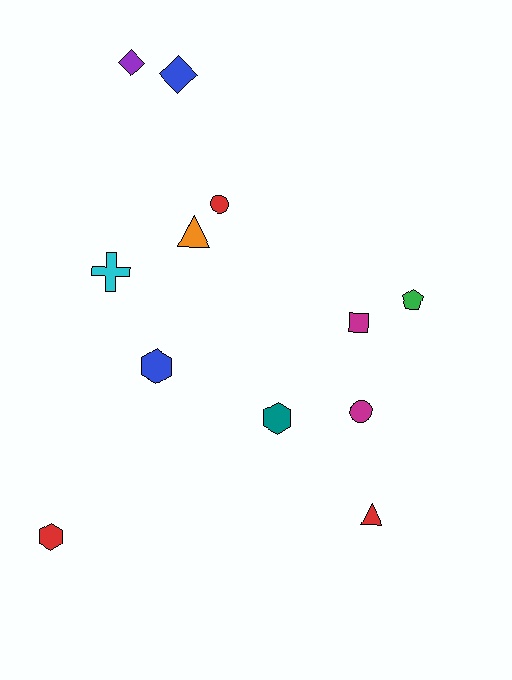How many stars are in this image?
There are no stars.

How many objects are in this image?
There are 12 objects.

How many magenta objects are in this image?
There are 2 magenta objects.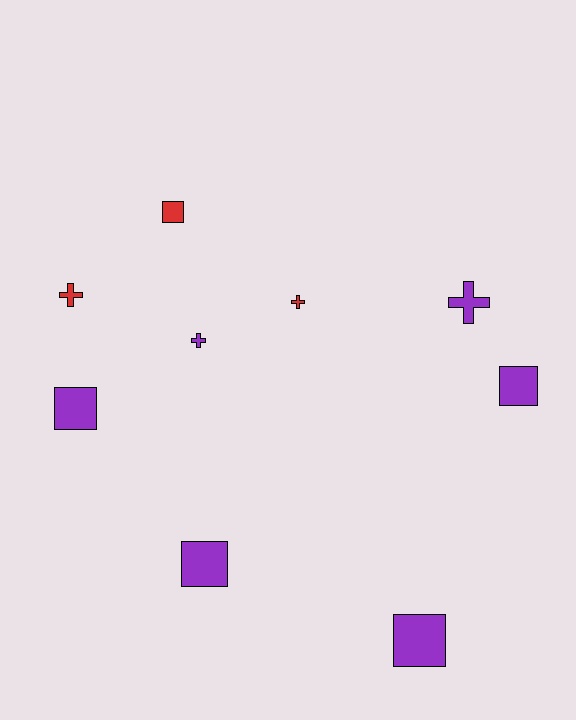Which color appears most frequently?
Purple, with 6 objects.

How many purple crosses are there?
There are 2 purple crosses.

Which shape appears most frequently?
Square, with 5 objects.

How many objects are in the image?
There are 9 objects.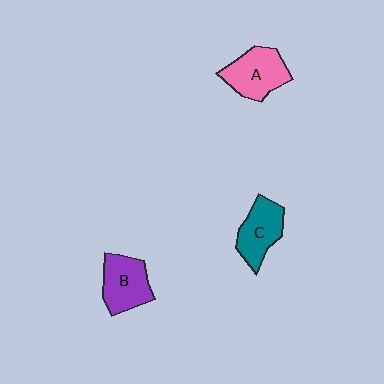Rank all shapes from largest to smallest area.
From largest to smallest: A (pink), B (purple), C (teal).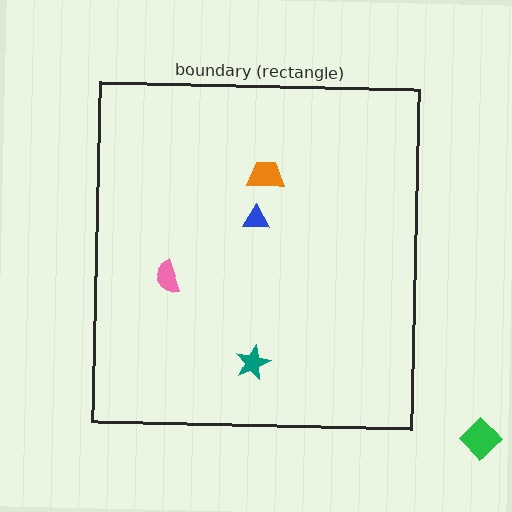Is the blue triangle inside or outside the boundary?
Inside.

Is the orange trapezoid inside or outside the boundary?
Inside.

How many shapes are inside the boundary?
4 inside, 1 outside.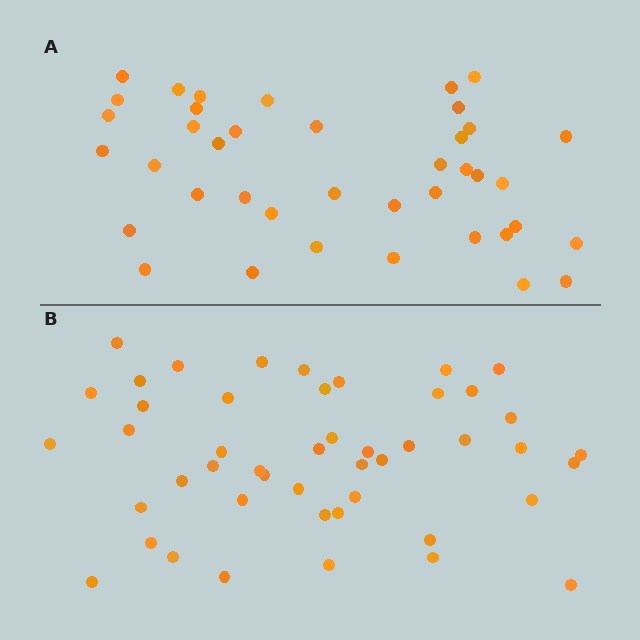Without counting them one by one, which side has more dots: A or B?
Region B (the bottom region) has more dots.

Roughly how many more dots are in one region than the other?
Region B has roughly 8 or so more dots than region A.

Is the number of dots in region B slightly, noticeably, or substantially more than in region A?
Region B has only slightly more — the two regions are fairly close. The ratio is roughly 1.2 to 1.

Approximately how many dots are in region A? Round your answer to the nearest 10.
About 40 dots.